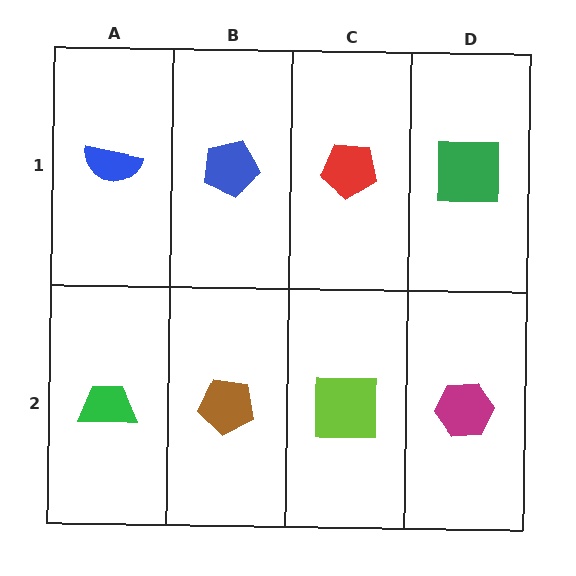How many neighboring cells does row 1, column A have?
2.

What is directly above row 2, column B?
A blue pentagon.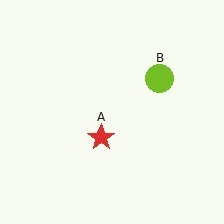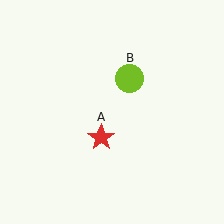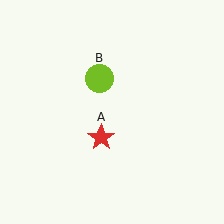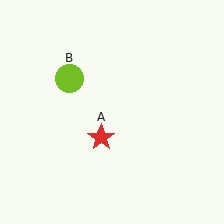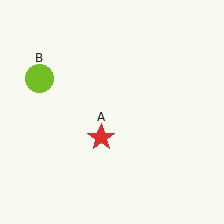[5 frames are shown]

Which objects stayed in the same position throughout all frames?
Red star (object A) remained stationary.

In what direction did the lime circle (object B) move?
The lime circle (object B) moved left.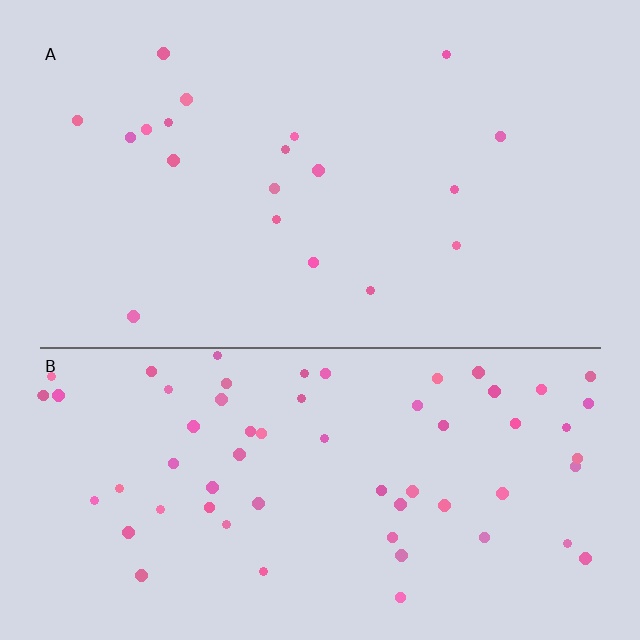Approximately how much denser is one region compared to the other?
Approximately 3.3× — region B over region A.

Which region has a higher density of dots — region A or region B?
B (the bottom).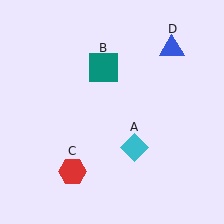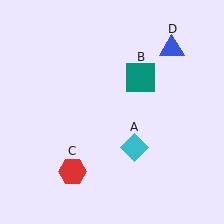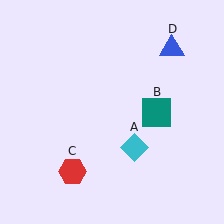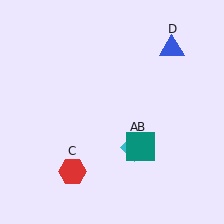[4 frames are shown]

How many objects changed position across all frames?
1 object changed position: teal square (object B).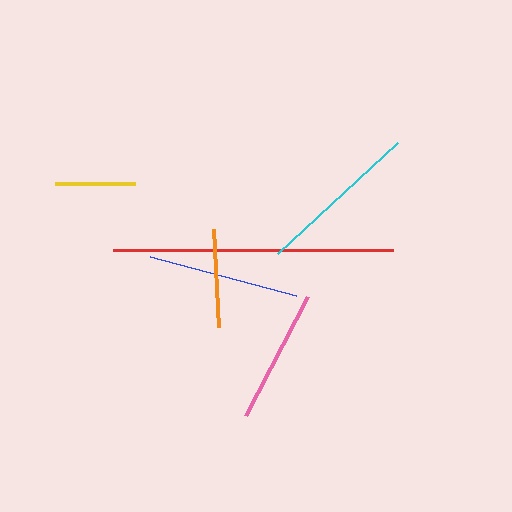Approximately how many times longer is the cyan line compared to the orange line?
The cyan line is approximately 1.6 times the length of the orange line.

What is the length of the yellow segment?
The yellow segment is approximately 80 pixels long.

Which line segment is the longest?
The red line is the longest at approximately 280 pixels.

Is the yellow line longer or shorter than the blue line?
The blue line is longer than the yellow line.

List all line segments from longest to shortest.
From longest to shortest: red, cyan, blue, pink, orange, yellow.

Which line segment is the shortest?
The yellow line is the shortest at approximately 80 pixels.